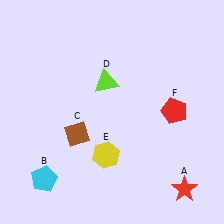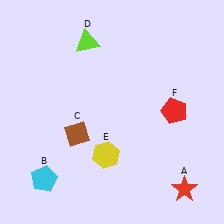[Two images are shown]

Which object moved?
The lime triangle (D) moved up.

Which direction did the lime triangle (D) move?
The lime triangle (D) moved up.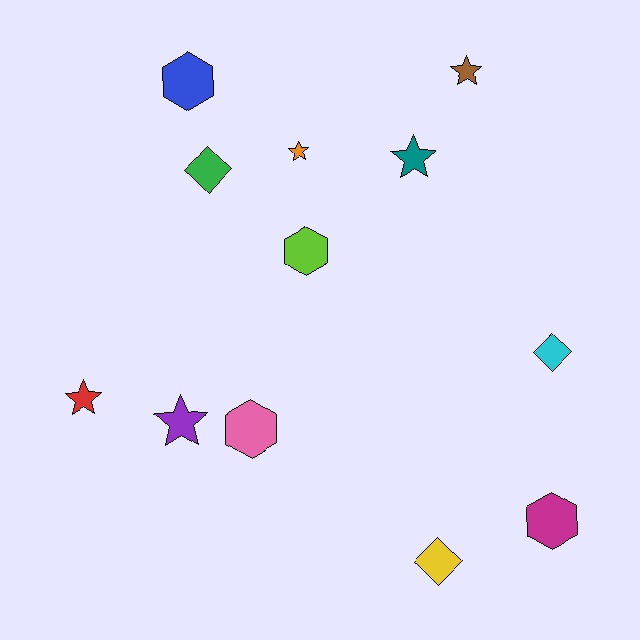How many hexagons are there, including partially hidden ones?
There are 4 hexagons.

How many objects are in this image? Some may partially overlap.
There are 12 objects.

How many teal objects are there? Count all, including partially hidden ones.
There is 1 teal object.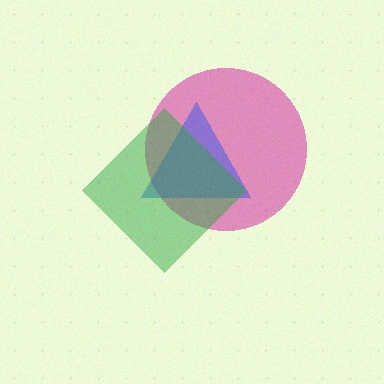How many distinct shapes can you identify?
There are 3 distinct shapes: a magenta circle, a blue triangle, a green diamond.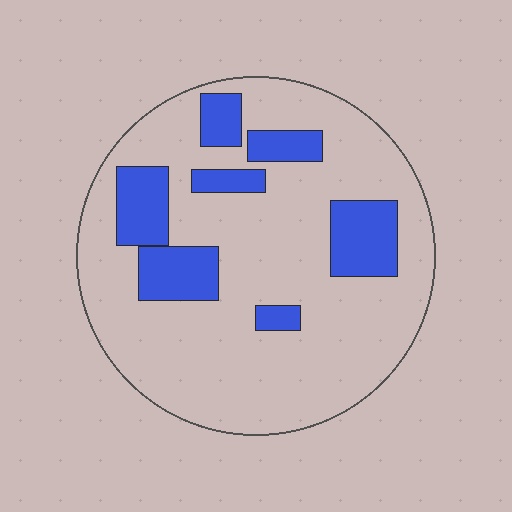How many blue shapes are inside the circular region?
7.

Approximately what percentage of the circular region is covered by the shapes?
Approximately 20%.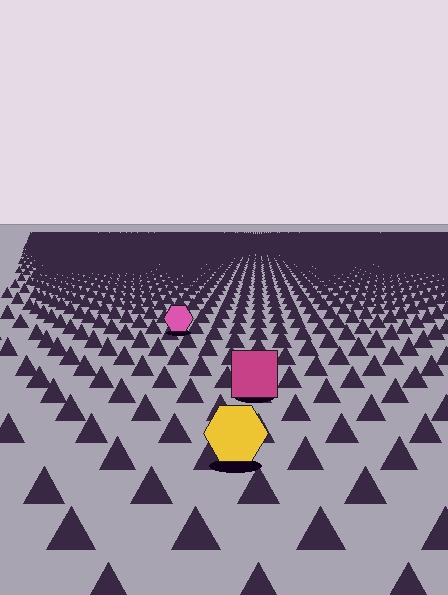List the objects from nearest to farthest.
From nearest to farthest: the yellow hexagon, the magenta square, the pink hexagon.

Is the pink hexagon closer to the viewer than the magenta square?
No. The magenta square is closer — you can tell from the texture gradient: the ground texture is coarser near it.